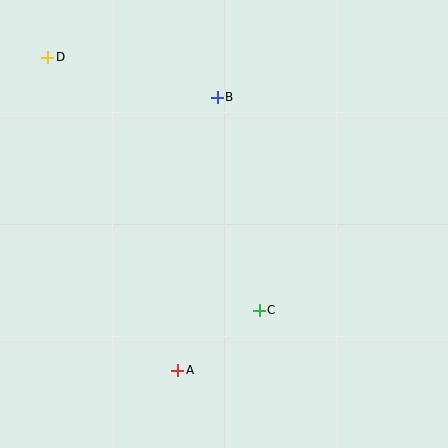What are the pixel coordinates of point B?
Point B is at (217, 97).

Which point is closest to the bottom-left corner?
Point A is closest to the bottom-left corner.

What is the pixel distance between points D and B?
The distance between D and B is 174 pixels.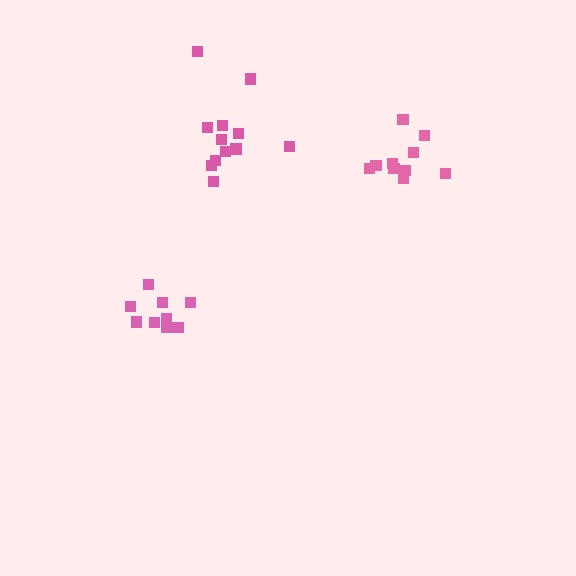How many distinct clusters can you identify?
There are 3 distinct clusters.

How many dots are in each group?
Group 1: 10 dots, Group 2: 9 dots, Group 3: 12 dots (31 total).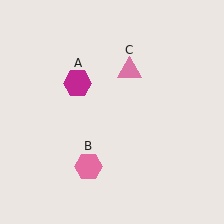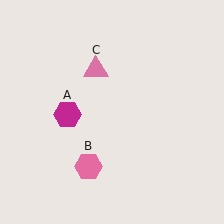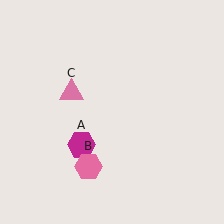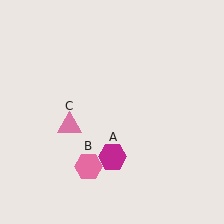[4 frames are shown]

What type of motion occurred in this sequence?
The magenta hexagon (object A), pink triangle (object C) rotated counterclockwise around the center of the scene.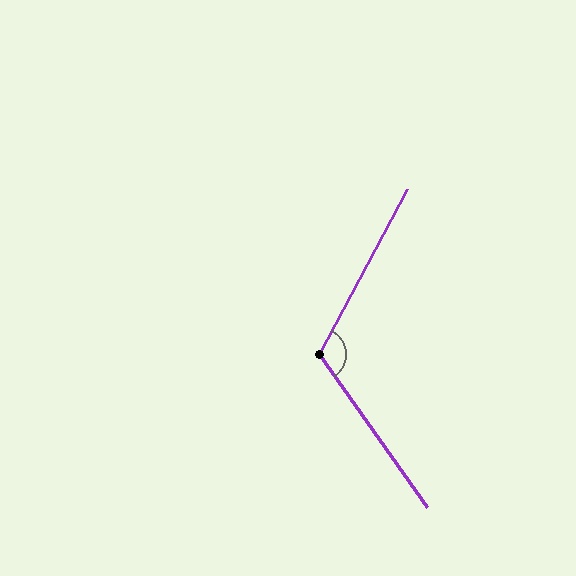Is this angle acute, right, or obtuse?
It is obtuse.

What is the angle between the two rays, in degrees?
Approximately 117 degrees.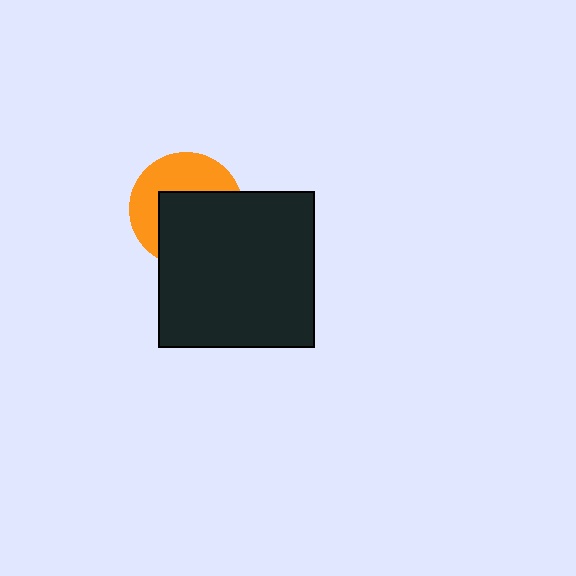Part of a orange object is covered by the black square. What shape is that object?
It is a circle.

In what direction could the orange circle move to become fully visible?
The orange circle could move toward the upper-left. That would shift it out from behind the black square entirely.